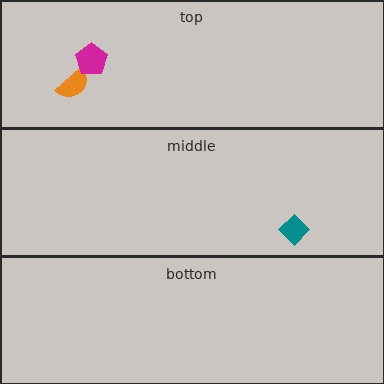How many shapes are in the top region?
2.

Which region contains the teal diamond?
The middle region.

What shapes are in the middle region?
The teal diamond.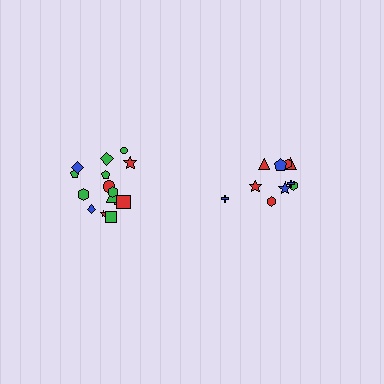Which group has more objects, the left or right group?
The left group.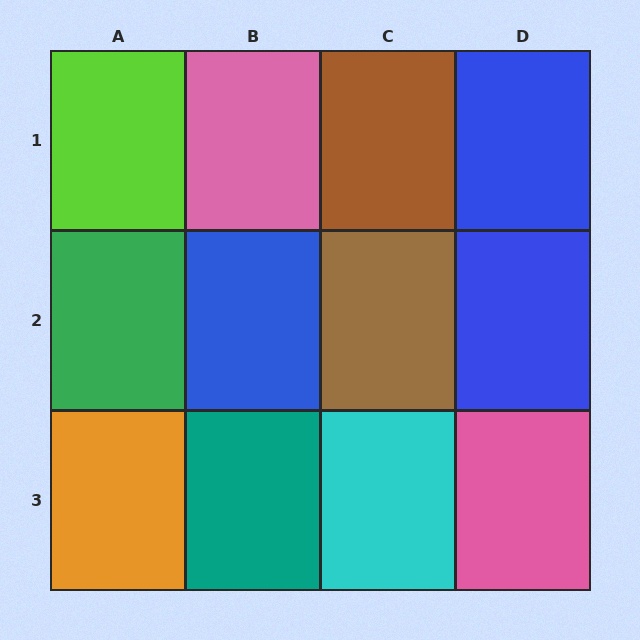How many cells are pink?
2 cells are pink.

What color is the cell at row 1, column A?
Lime.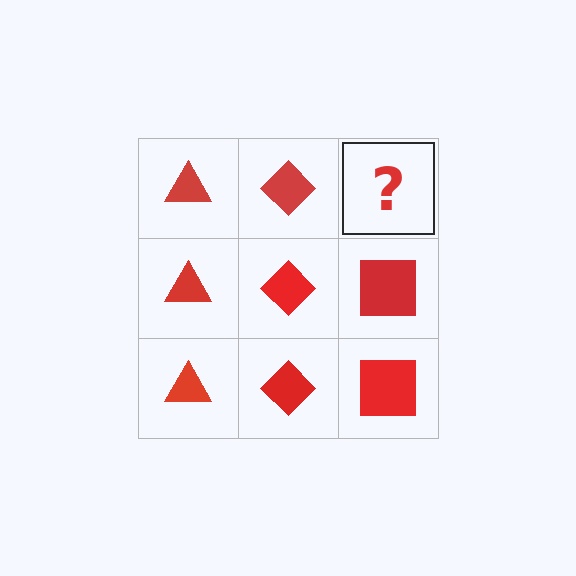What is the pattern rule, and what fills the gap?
The rule is that each column has a consistent shape. The gap should be filled with a red square.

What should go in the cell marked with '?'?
The missing cell should contain a red square.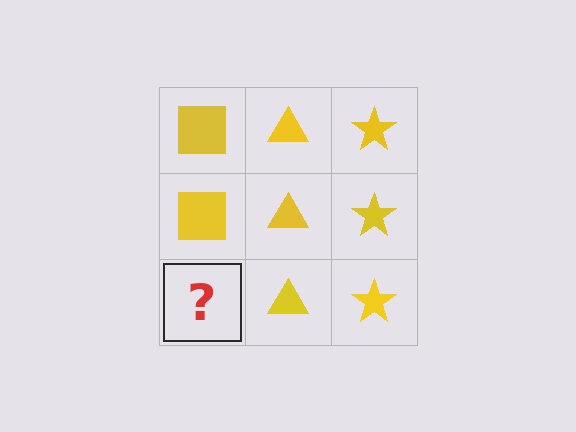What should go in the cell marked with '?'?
The missing cell should contain a yellow square.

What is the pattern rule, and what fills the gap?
The rule is that each column has a consistent shape. The gap should be filled with a yellow square.